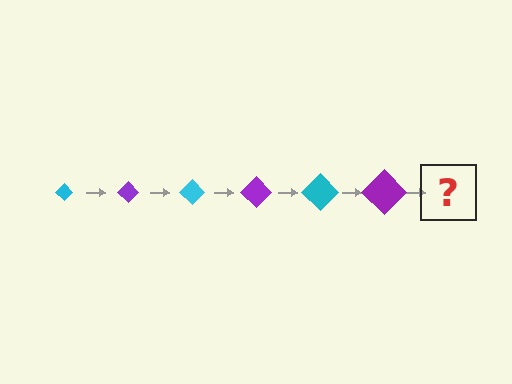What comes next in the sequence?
The next element should be a cyan diamond, larger than the previous one.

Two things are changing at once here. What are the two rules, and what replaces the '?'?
The two rules are that the diamond grows larger each step and the color cycles through cyan and purple. The '?' should be a cyan diamond, larger than the previous one.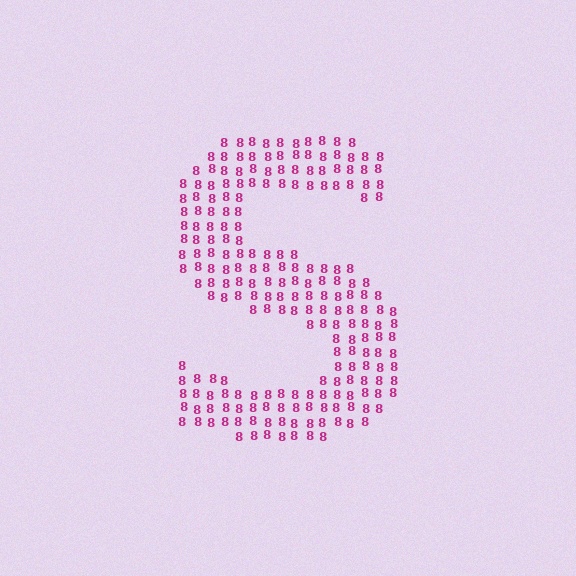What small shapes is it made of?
It is made of small digit 8's.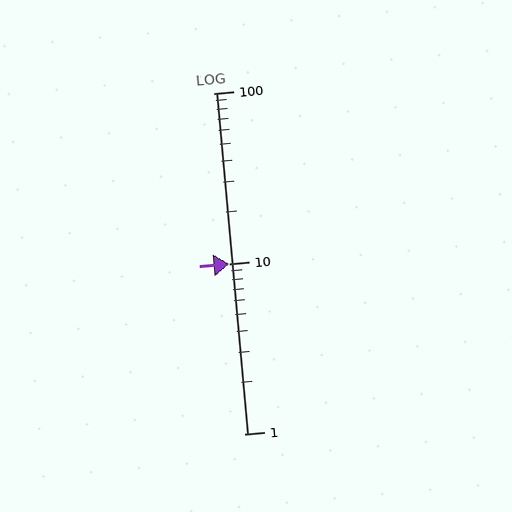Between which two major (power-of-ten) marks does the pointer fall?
The pointer is between 1 and 10.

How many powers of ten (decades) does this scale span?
The scale spans 2 decades, from 1 to 100.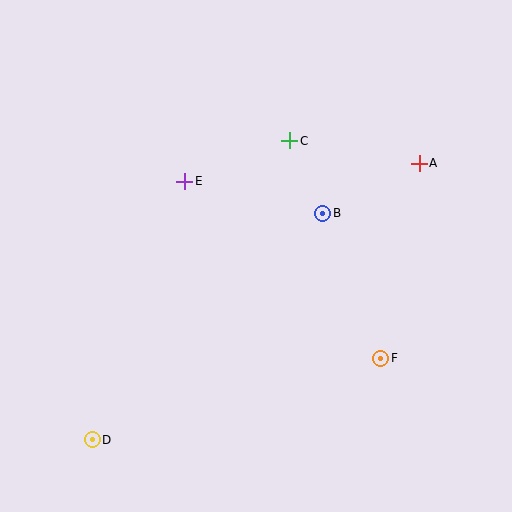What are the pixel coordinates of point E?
Point E is at (185, 181).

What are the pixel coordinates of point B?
Point B is at (323, 213).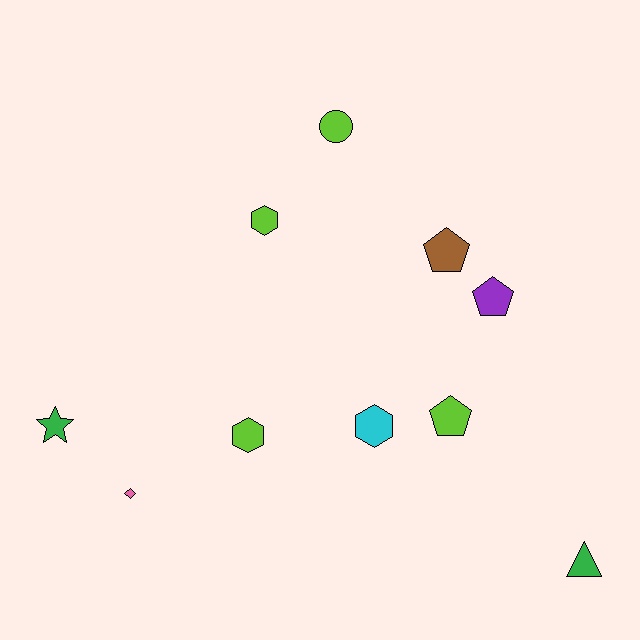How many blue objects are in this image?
There are no blue objects.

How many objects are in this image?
There are 10 objects.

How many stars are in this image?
There is 1 star.